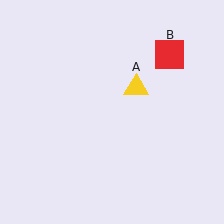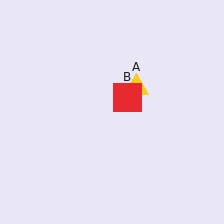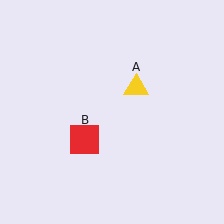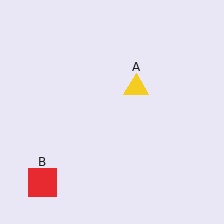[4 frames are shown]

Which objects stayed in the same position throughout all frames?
Yellow triangle (object A) remained stationary.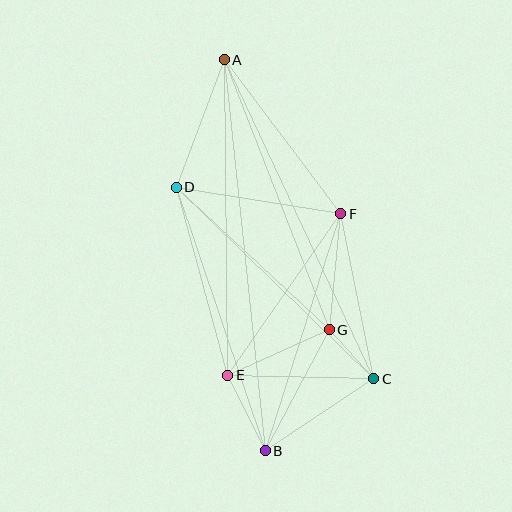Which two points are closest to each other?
Points C and G are closest to each other.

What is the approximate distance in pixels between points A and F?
The distance between A and F is approximately 193 pixels.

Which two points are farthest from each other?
Points A and B are farthest from each other.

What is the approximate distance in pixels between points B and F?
The distance between B and F is approximately 249 pixels.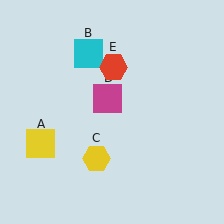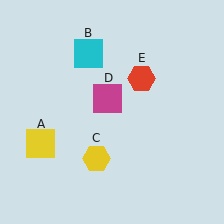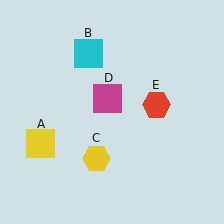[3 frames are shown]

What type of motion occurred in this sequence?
The red hexagon (object E) rotated clockwise around the center of the scene.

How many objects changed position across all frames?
1 object changed position: red hexagon (object E).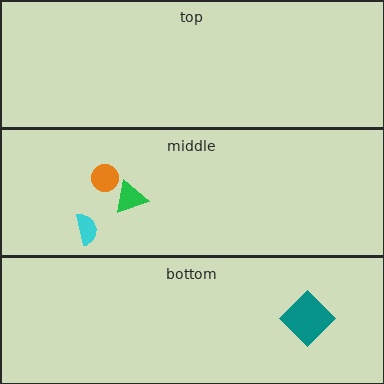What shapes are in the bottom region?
The teal diamond.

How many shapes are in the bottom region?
1.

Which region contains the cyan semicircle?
The middle region.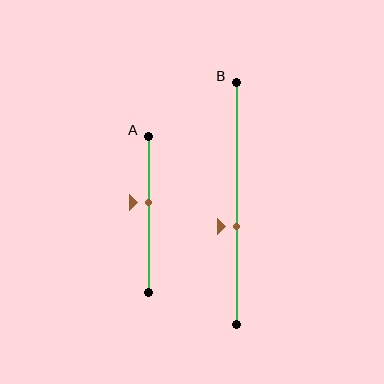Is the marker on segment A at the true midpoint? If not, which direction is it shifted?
No, the marker on segment A is shifted upward by about 7% of the segment length.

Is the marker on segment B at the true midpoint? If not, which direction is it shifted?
No, the marker on segment B is shifted downward by about 9% of the segment length.